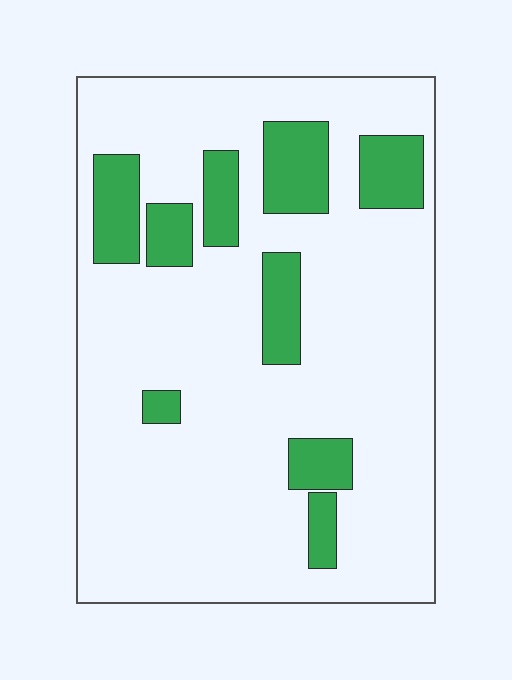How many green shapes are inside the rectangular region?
9.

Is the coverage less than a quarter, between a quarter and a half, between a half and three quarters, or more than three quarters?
Less than a quarter.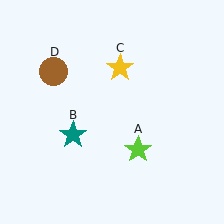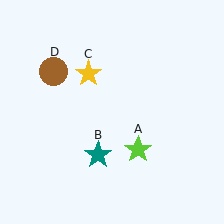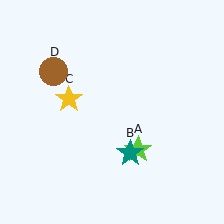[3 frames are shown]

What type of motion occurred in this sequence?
The teal star (object B), yellow star (object C) rotated counterclockwise around the center of the scene.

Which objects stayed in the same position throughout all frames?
Lime star (object A) and brown circle (object D) remained stationary.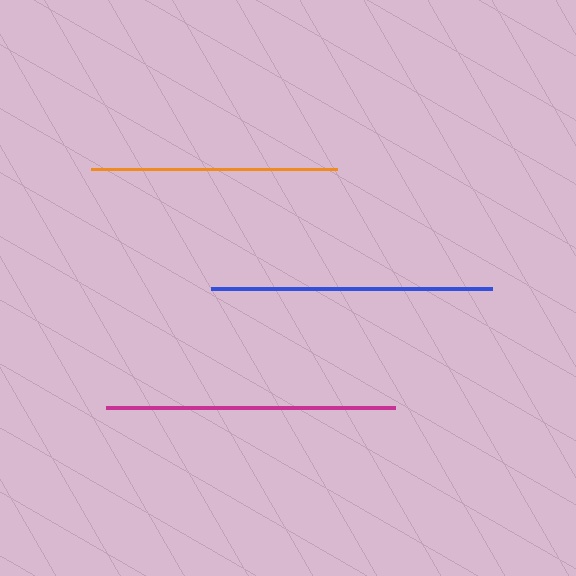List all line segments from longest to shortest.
From longest to shortest: magenta, blue, orange.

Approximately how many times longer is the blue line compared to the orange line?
The blue line is approximately 1.1 times the length of the orange line.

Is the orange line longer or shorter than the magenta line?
The magenta line is longer than the orange line.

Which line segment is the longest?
The magenta line is the longest at approximately 289 pixels.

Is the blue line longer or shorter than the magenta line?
The magenta line is longer than the blue line.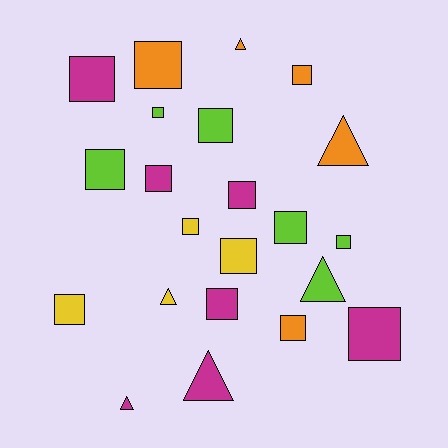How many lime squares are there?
There are 5 lime squares.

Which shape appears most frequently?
Square, with 16 objects.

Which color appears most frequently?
Magenta, with 7 objects.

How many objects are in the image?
There are 22 objects.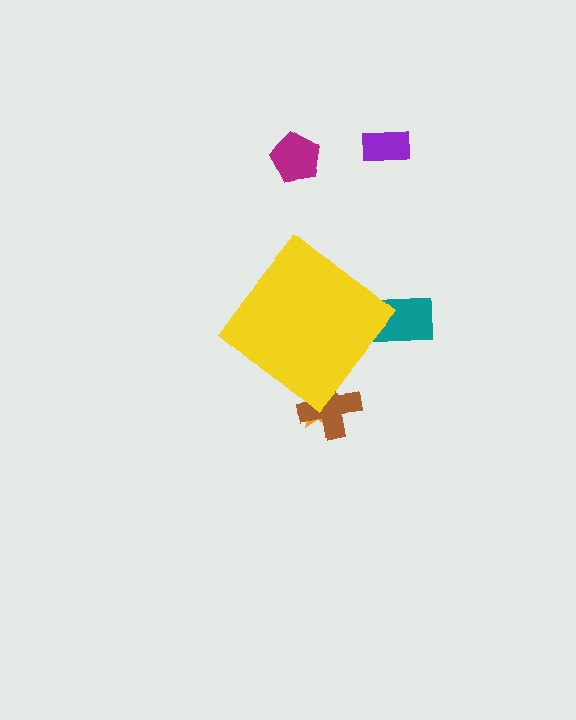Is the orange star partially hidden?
Yes, the orange star is partially hidden behind the yellow diamond.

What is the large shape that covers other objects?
A yellow diamond.